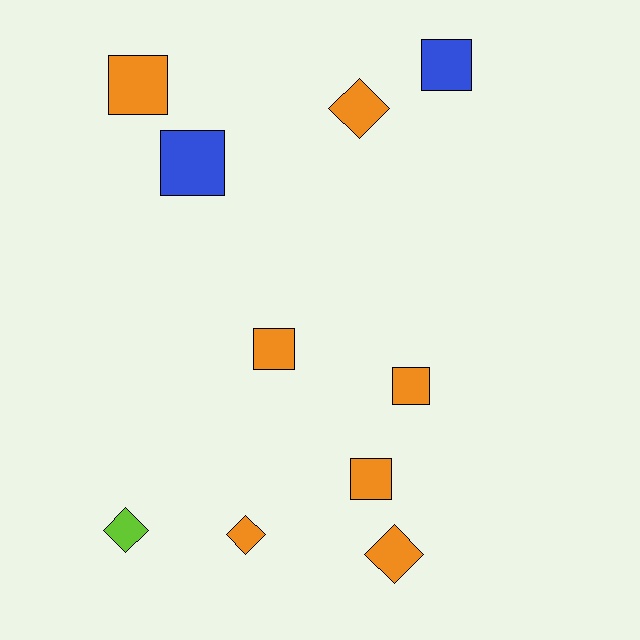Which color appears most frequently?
Orange, with 7 objects.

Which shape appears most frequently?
Square, with 6 objects.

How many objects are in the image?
There are 10 objects.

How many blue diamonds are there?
There are no blue diamonds.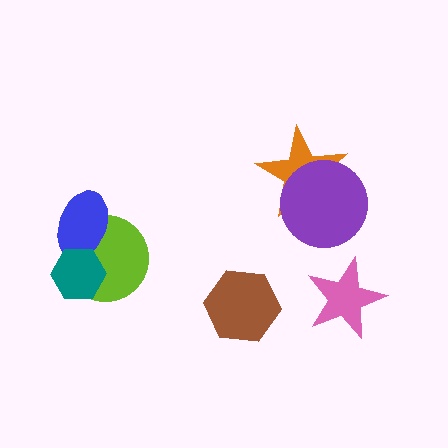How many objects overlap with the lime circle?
2 objects overlap with the lime circle.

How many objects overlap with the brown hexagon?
0 objects overlap with the brown hexagon.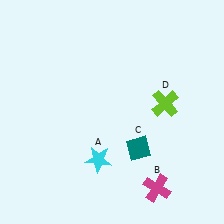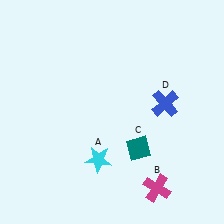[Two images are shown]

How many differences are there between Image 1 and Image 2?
There is 1 difference between the two images.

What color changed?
The cross (D) changed from lime in Image 1 to blue in Image 2.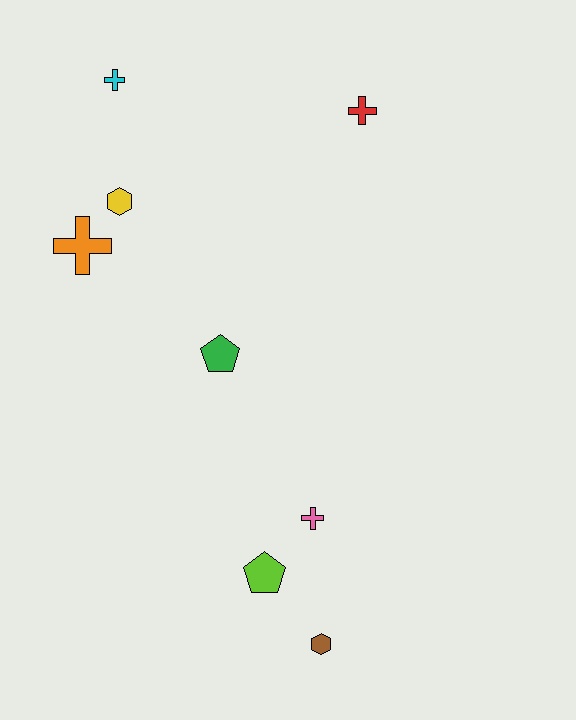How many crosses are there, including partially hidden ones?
There are 4 crosses.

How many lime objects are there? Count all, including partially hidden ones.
There is 1 lime object.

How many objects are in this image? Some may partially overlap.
There are 8 objects.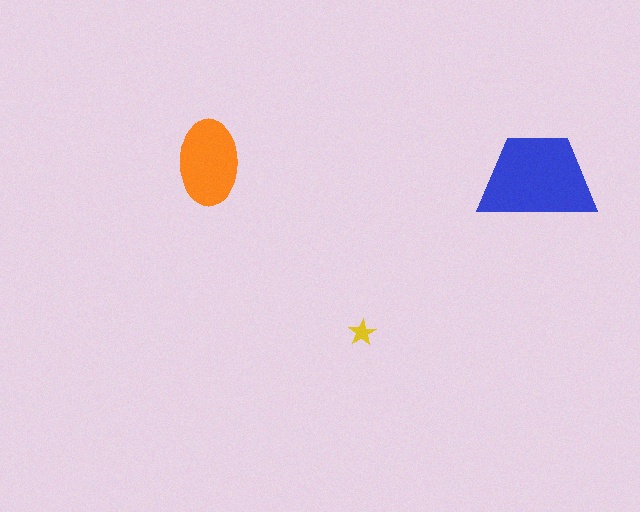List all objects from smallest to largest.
The yellow star, the orange ellipse, the blue trapezoid.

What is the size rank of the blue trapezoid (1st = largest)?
1st.